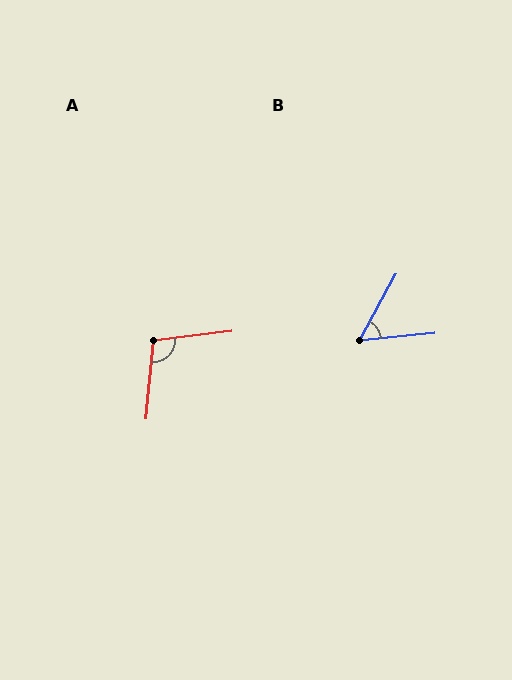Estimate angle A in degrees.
Approximately 102 degrees.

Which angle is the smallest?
B, at approximately 56 degrees.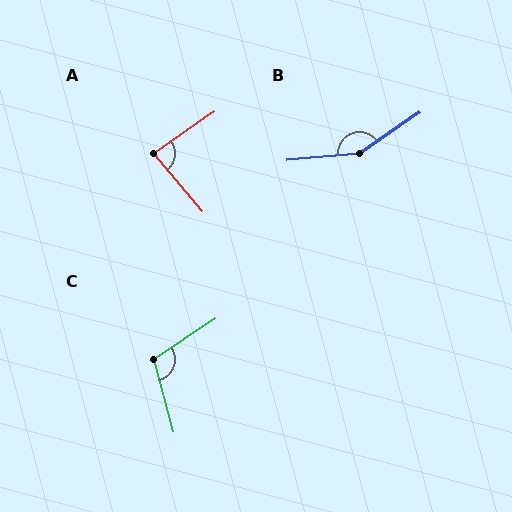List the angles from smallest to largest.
A (84°), C (109°), B (150°).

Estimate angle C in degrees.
Approximately 109 degrees.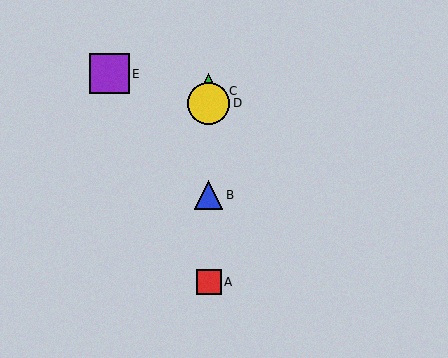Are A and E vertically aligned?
No, A is at x≈209 and E is at x≈109.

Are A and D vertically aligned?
Yes, both are at x≈209.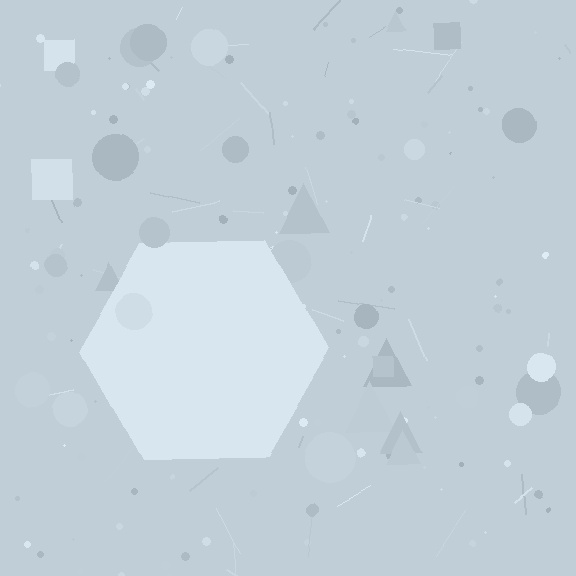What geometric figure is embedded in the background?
A hexagon is embedded in the background.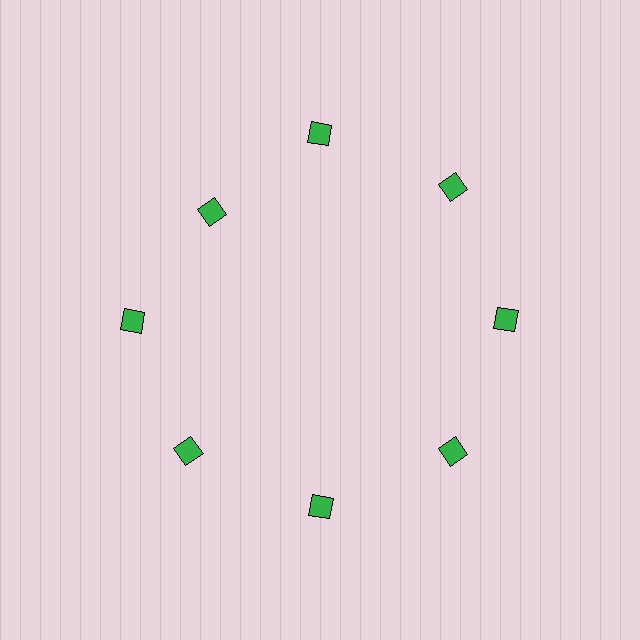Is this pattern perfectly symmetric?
No. The 8 green diamonds are arranged in a ring, but one element near the 10 o'clock position is pulled inward toward the center, breaking the 8-fold rotational symmetry.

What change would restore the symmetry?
The symmetry would be restored by moving it outward, back onto the ring so that all 8 diamonds sit at equal angles and equal distance from the center.